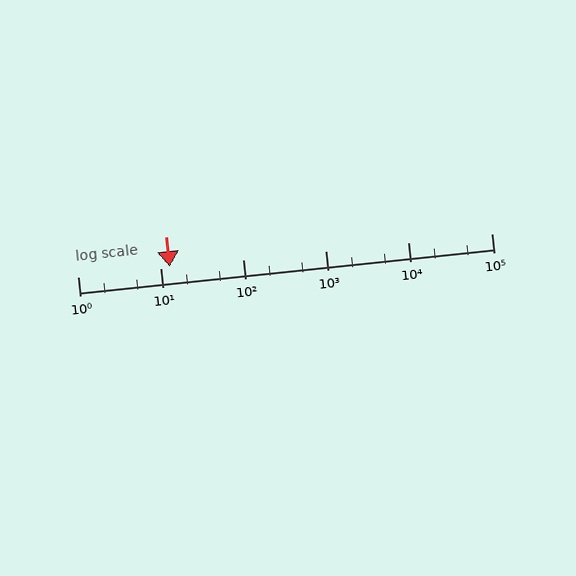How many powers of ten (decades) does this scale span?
The scale spans 5 decades, from 1 to 100000.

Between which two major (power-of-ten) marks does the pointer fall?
The pointer is between 10 and 100.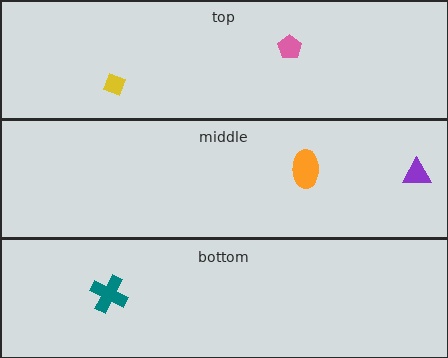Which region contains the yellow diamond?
The top region.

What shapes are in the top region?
The yellow diamond, the pink pentagon.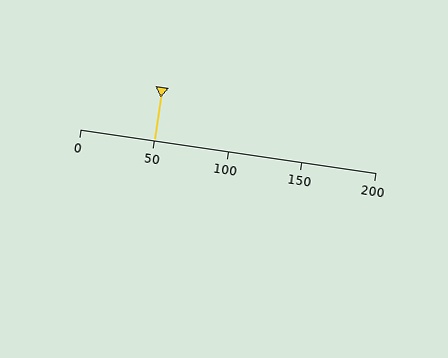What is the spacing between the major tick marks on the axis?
The major ticks are spaced 50 apart.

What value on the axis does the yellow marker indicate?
The marker indicates approximately 50.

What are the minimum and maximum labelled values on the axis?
The axis runs from 0 to 200.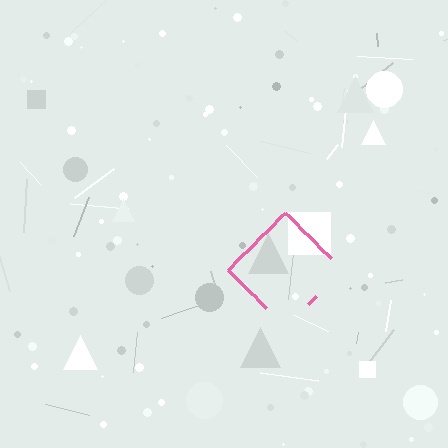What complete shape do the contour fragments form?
The contour fragments form a diamond.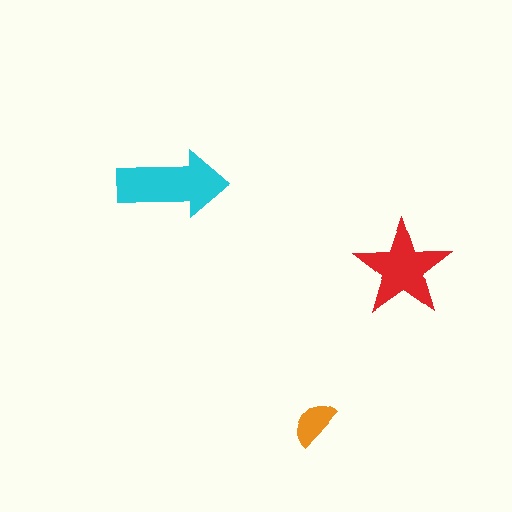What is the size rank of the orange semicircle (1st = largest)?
3rd.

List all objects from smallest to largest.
The orange semicircle, the red star, the cyan arrow.